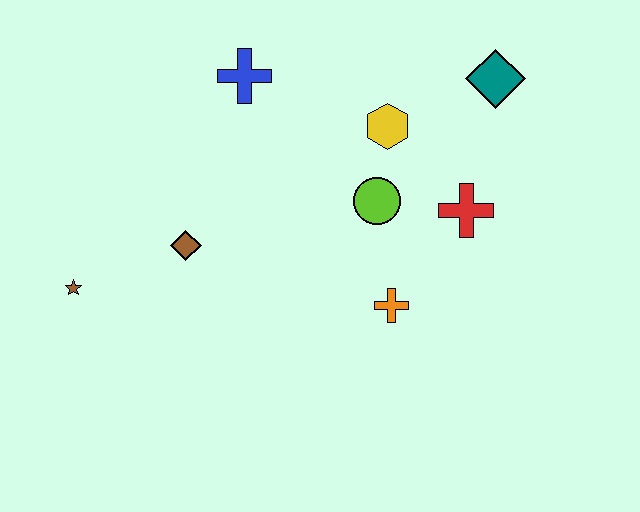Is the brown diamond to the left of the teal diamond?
Yes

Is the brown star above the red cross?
No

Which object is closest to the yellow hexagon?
The lime circle is closest to the yellow hexagon.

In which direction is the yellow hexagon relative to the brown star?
The yellow hexagon is to the right of the brown star.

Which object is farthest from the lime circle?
The brown star is farthest from the lime circle.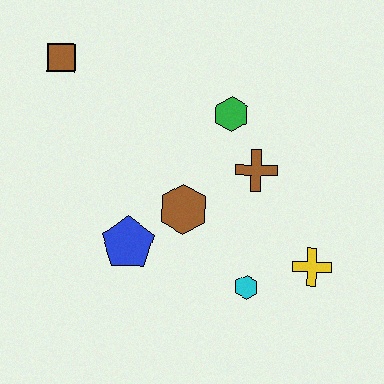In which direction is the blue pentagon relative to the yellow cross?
The blue pentagon is to the left of the yellow cross.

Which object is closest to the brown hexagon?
The blue pentagon is closest to the brown hexagon.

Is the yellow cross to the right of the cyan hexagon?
Yes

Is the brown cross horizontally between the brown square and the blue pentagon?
No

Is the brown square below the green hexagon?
No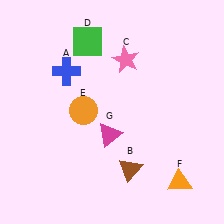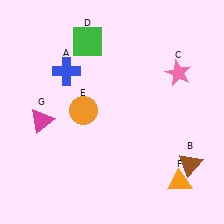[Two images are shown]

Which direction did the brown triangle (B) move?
The brown triangle (B) moved right.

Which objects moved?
The objects that moved are: the brown triangle (B), the pink star (C), the magenta triangle (G).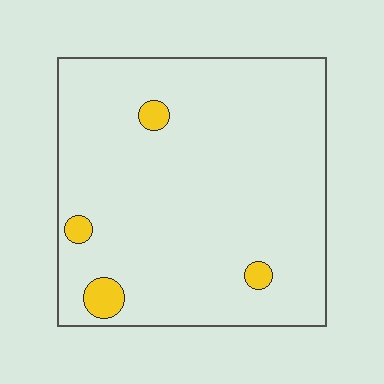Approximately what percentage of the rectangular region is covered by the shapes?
Approximately 5%.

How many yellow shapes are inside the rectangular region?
4.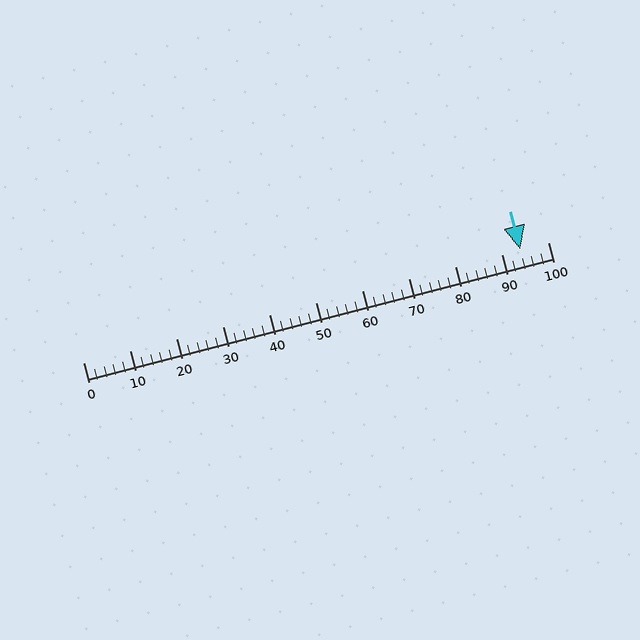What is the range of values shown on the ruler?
The ruler shows values from 0 to 100.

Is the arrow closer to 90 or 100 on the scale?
The arrow is closer to 90.